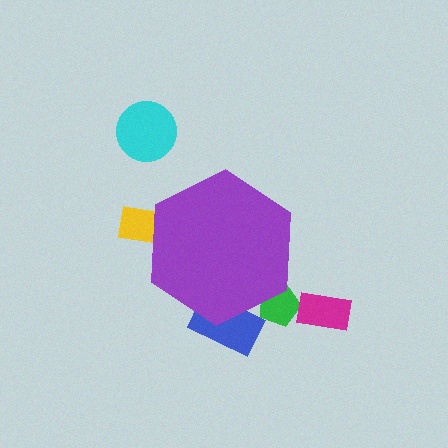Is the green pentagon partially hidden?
Yes, the green pentagon is partially hidden behind the purple hexagon.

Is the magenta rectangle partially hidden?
No, the magenta rectangle is fully visible.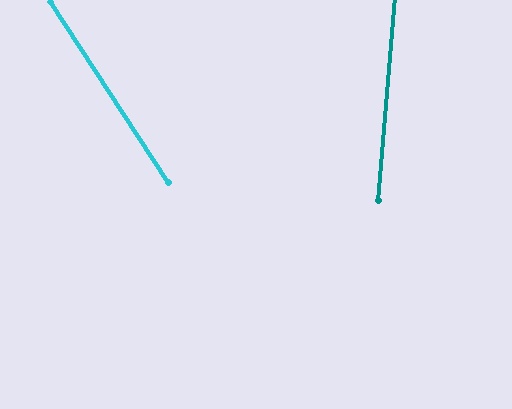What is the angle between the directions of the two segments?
Approximately 38 degrees.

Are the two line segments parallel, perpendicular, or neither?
Neither parallel nor perpendicular — they differ by about 38°.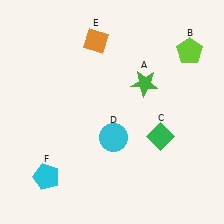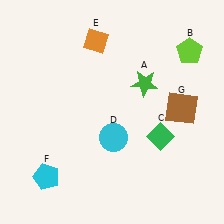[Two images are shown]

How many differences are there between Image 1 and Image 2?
There is 1 difference between the two images.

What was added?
A brown square (G) was added in Image 2.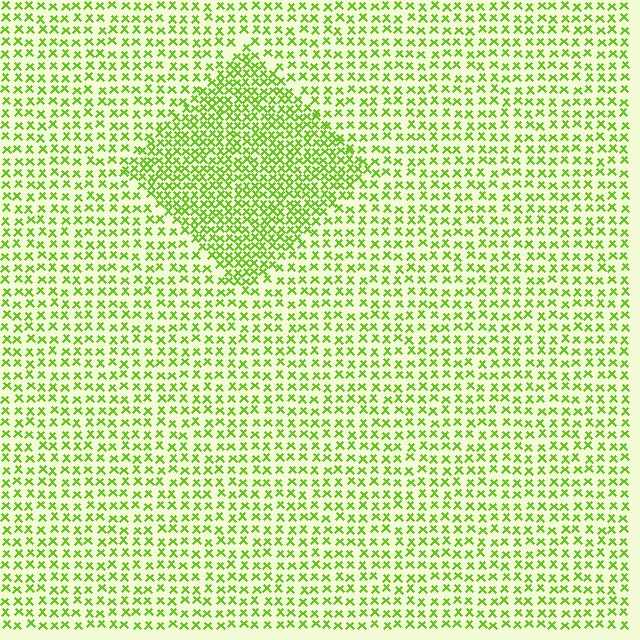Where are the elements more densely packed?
The elements are more densely packed inside the diamond boundary.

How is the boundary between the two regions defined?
The boundary is defined by a change in element density (approximately 1.9x ratio). All elements are the same color, size, and shape.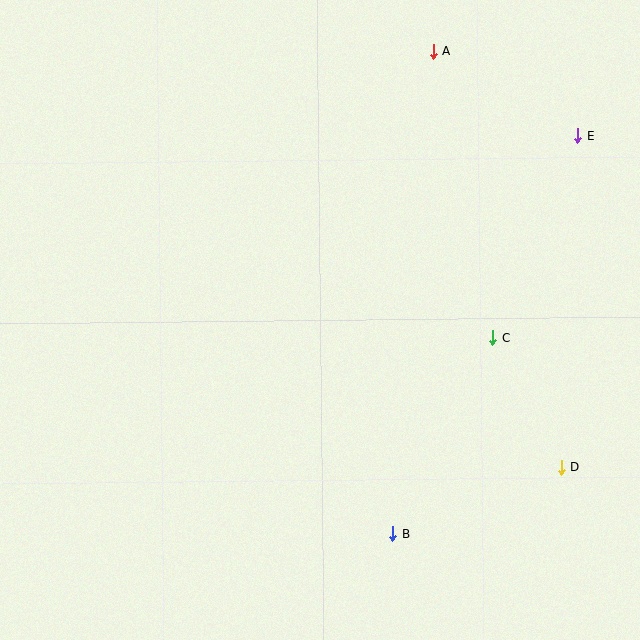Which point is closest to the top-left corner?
Point A is closest to the top-left corner.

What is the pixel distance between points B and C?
The distance between B and C is 220 pixels.